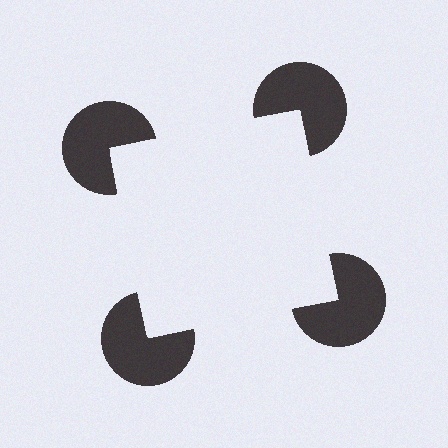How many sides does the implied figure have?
4 sides.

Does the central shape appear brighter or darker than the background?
It typically appears slightly brighter than the background, even though no actual brightness change is drawn.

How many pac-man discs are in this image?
There are 4 — one at each vertex of the illusory square.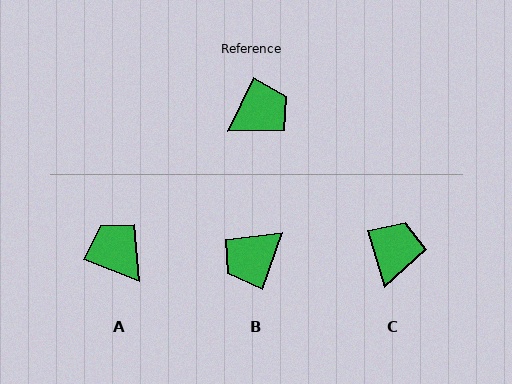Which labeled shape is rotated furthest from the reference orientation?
B, about 173 degrees away.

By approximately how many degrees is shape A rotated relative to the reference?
Approximately 94 degrees counter-clockwise.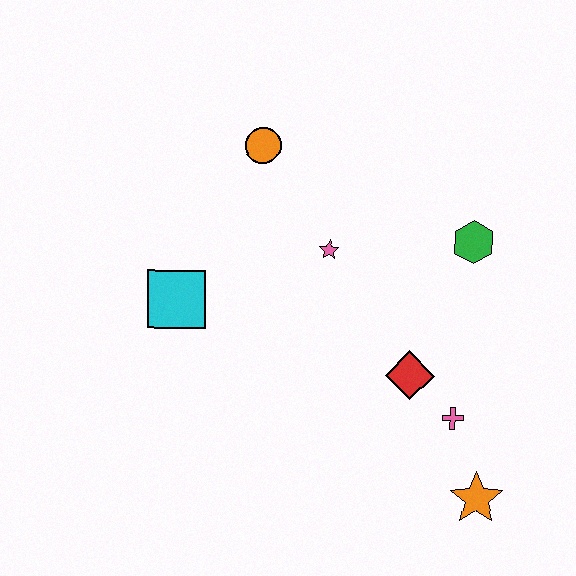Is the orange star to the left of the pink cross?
No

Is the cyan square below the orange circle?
Yes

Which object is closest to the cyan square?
The pink star is closest to the cyan square.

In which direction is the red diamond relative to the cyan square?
The red diamond is to the right of the cyan square.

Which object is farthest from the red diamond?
The orange circle is farthest from the red diamond.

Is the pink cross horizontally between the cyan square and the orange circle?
No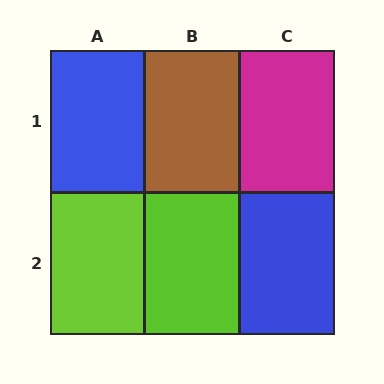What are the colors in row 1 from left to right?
Blue, brown, magenta.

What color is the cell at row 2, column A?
Lime.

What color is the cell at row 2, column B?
Lime.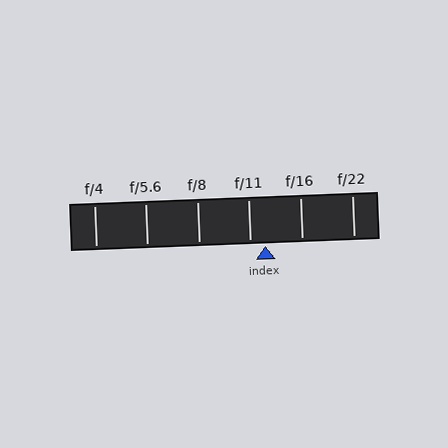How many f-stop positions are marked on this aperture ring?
There are 6 f-stop positions marked.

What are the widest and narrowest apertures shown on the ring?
The widest aperture shown is f/4 and the narrowest is f/22.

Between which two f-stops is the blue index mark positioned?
The index mark is between f/11 and f/16.